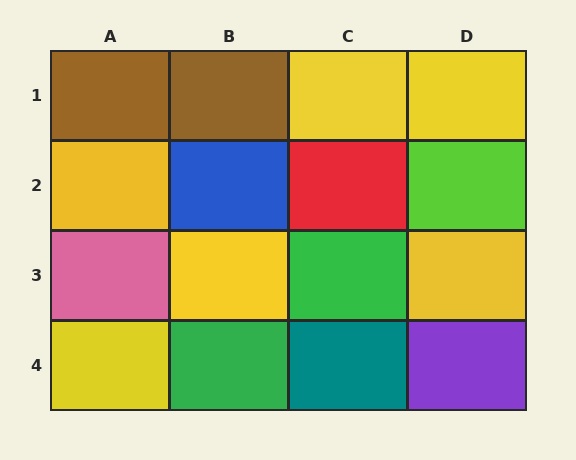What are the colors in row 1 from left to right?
Brown, brown, yellow, yellow.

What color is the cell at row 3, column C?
Green.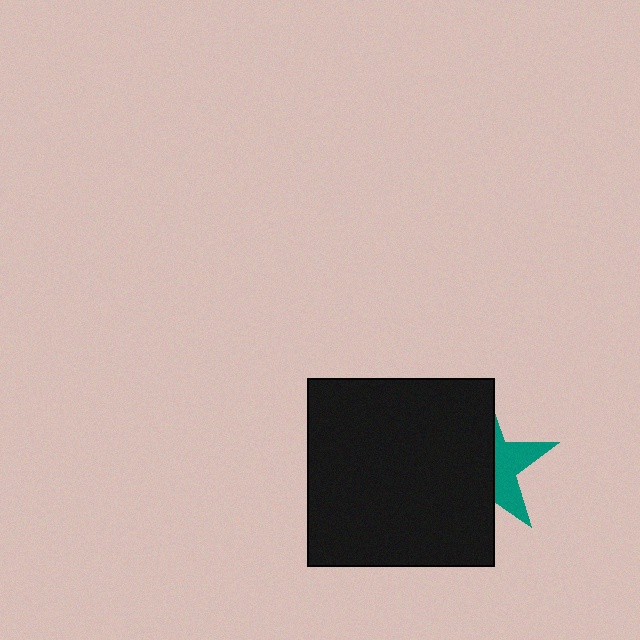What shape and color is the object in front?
The object in front is a black square.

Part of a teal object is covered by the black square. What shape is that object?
It is a star.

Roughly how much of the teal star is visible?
A small part of it is visible (roughly 38%).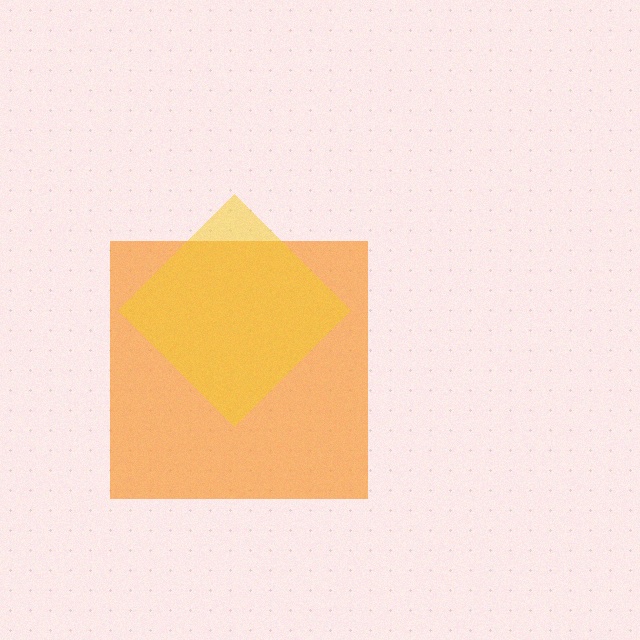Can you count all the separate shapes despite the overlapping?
Yes, there are 2 separate shapes.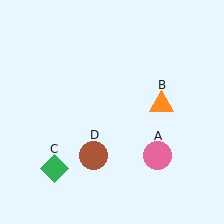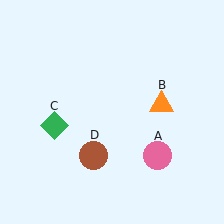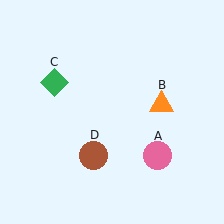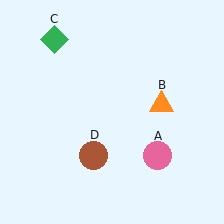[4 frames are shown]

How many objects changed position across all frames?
1 object changed position: green diamond (object C).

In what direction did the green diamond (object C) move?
The green diamond (object C) moved up.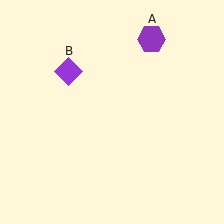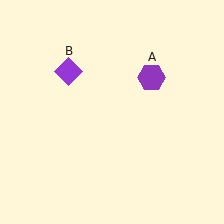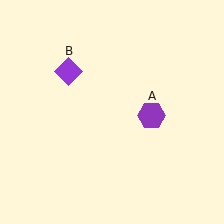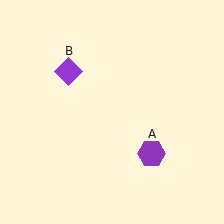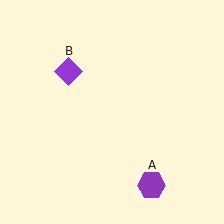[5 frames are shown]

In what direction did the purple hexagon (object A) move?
The purple hexagon (object A) moved down.